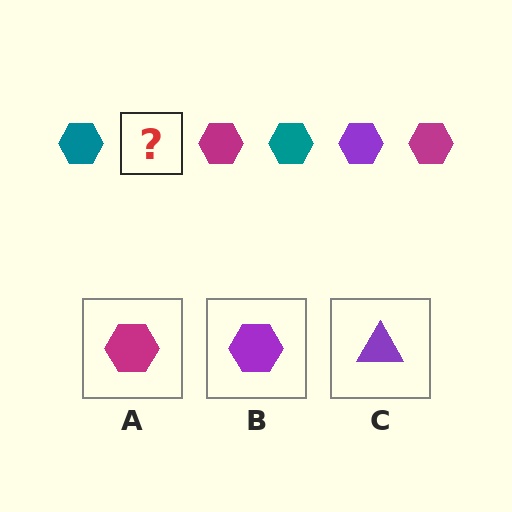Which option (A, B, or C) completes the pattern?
B.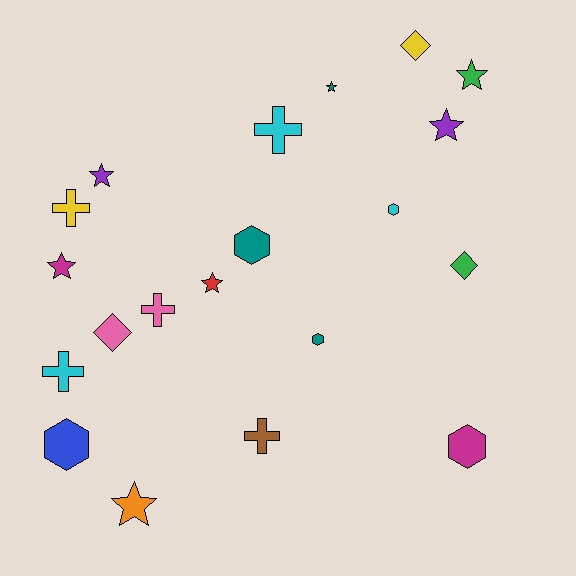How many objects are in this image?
There are 20 objects.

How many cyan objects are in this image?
There are 3 cyan objects.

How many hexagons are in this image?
There are 5 hexagons.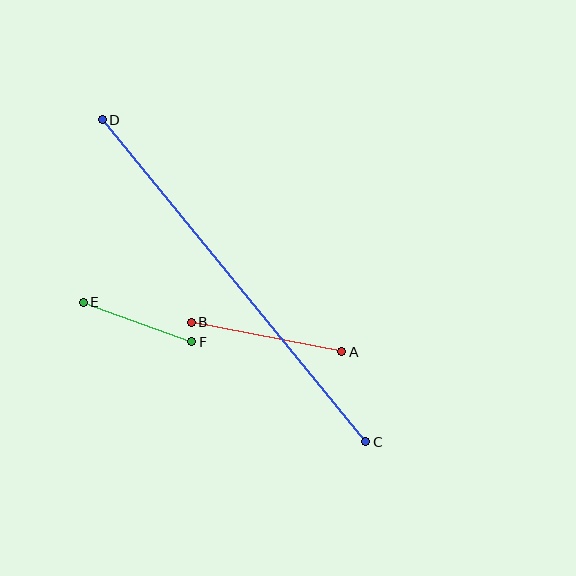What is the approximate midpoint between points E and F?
The midpoint is at approximately (138, 322) pixels.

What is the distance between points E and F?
The distance is approximately 115 pixels.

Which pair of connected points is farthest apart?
Points C and D are farthest apart.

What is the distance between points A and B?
The distance is approximately 153 pixels.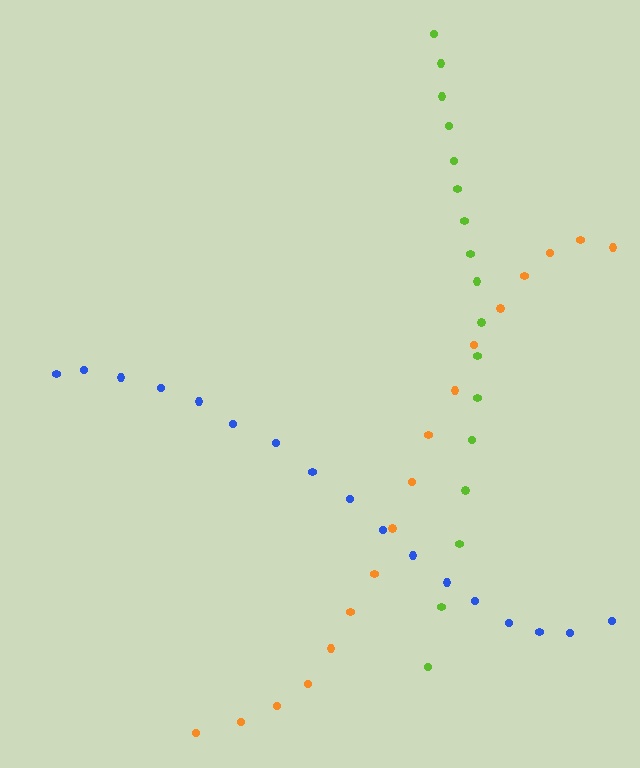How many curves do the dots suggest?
There are 3 distinct paths.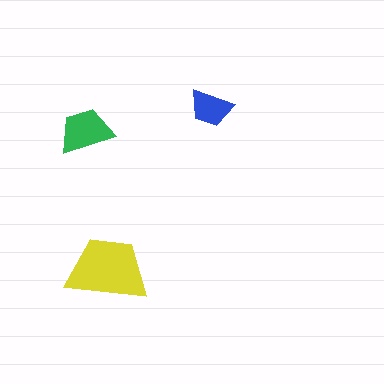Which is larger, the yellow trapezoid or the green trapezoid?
The yellow one.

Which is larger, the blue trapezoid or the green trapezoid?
The green one.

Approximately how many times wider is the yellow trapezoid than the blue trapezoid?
About 2 times wider.